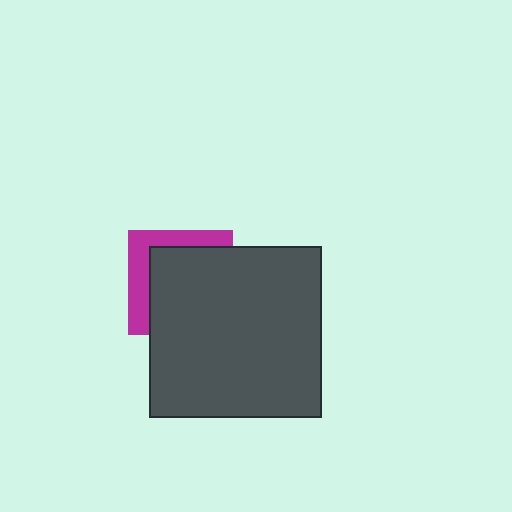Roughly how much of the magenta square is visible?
A small part of it is visible (roughly 33%).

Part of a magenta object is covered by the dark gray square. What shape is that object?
It is a square.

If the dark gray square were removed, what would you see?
You would see the complete magenta square.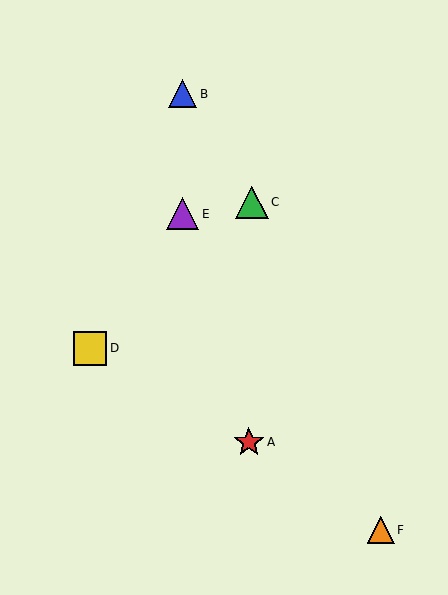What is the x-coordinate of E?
Object E is at x≈183.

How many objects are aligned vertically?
2 objects (B, E) are aligned vertically.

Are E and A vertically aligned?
No, E is at x≈183 and A is at x≈249.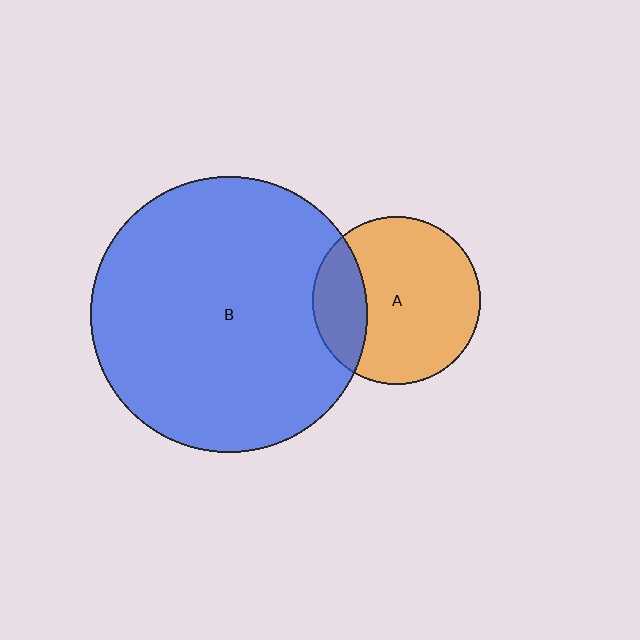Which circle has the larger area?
Circle B (blue).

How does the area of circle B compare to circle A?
Approximately 2.7 times.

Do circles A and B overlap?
Yes.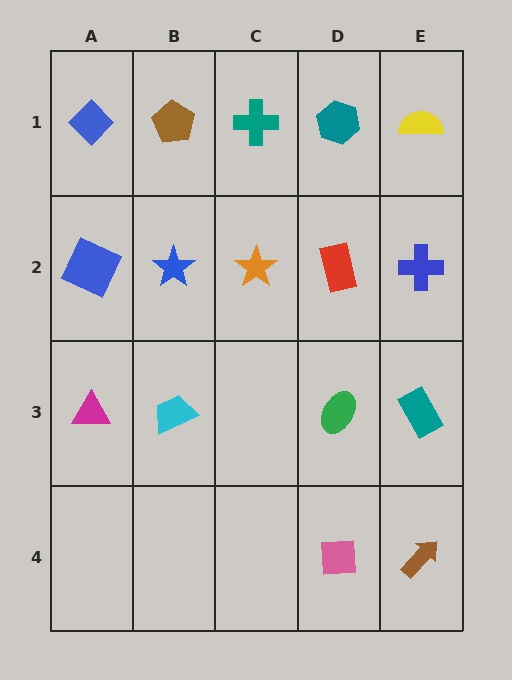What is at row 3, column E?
A teal rectangle.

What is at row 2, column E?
A blue cross.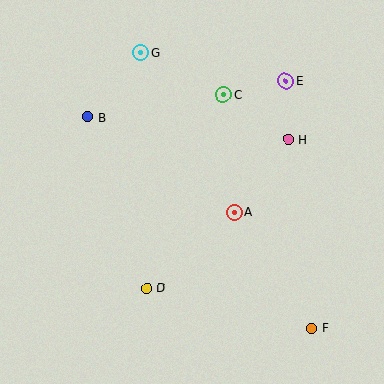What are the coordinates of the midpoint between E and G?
The midpoint between E and G is at (213, 67).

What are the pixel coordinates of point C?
Point C is at (223, 95).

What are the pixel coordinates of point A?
Point A is at (234, 212).